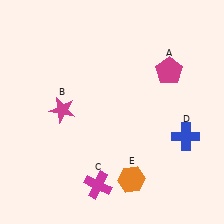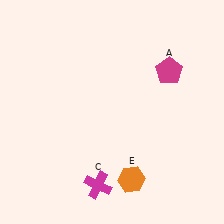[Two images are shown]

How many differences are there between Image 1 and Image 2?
There are 2 differences between the two images.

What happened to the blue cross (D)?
The blue cross (D) was removed in Image 2. It was in the bottom-right area of Image 1.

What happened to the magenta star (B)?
The magenta star (B) was removed in Image 2. It was in the top-left area of Image 1.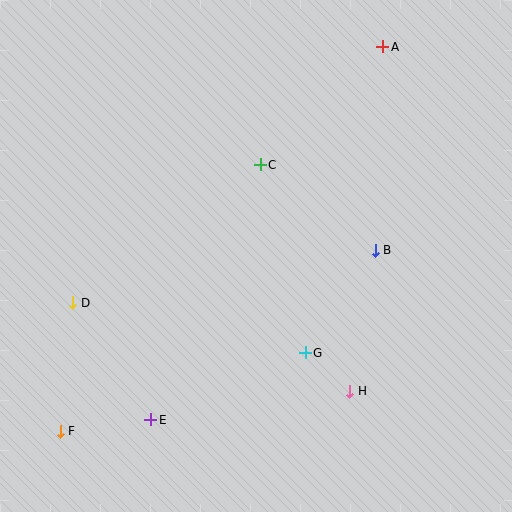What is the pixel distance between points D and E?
The distance between D and E is 141 pixels.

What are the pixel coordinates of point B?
Point B is at (375, 250).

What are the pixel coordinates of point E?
Point E is at (151, 420).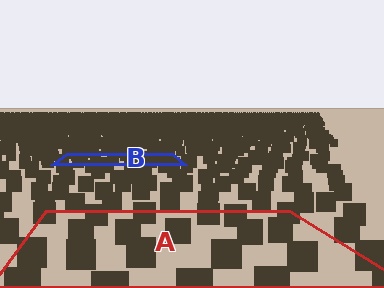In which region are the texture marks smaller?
The texture marks are smaller in region B, because it is farther away.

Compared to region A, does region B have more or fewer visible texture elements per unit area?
Region B has more texture elements per unit area — they are packed more densely because it is farther away.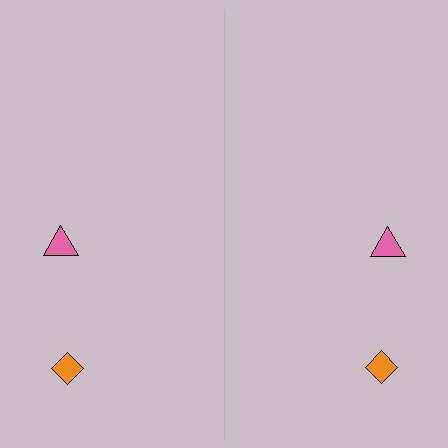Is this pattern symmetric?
Yes, this pattern has bilateral (reflection) symmetry.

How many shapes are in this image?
There are 4 shapes in this image.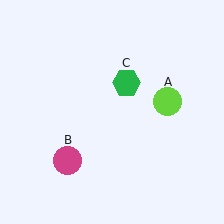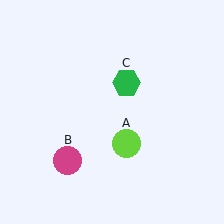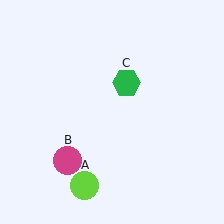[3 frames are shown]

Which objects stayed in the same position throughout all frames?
Magenta circle (object B) and green hexagon (object C) remained stationary.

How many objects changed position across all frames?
1 object changed position: lime circle (object A).